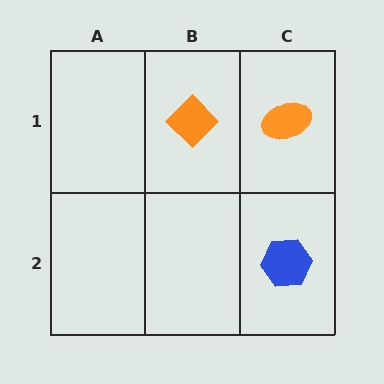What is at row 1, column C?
An orange ellipse.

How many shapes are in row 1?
2 shapes.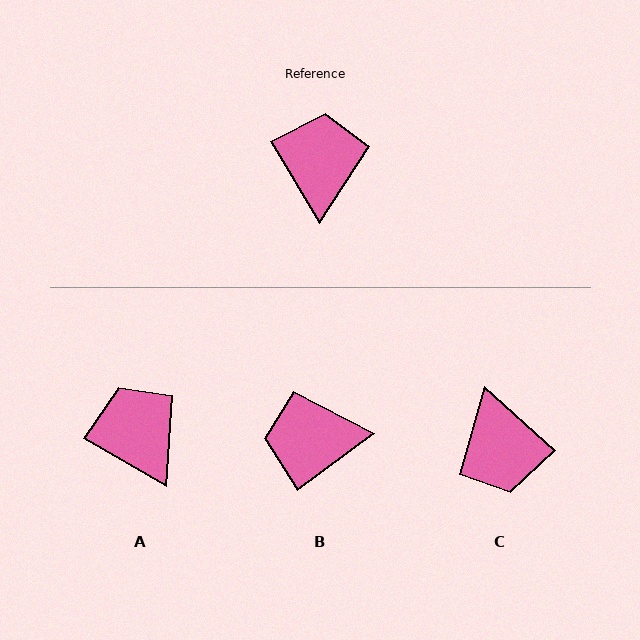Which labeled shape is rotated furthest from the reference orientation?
C, about 163 degrees away.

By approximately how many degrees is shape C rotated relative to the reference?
Approximately 163 degrees clockwise.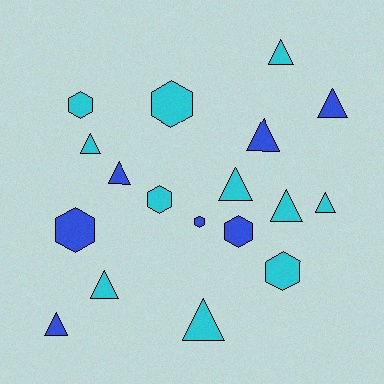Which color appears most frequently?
Cyan, with 11 objects.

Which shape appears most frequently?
Triangle, with 11 objects.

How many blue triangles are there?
There are 4 blue triangles.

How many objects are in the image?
There are 18 objects.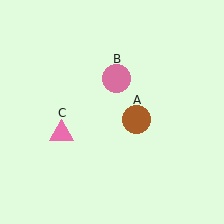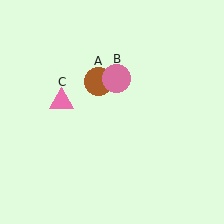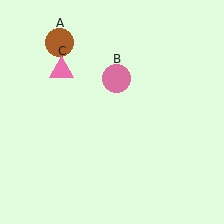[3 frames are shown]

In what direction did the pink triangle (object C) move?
The pink triangle (object C) moved up.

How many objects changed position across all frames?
2 objects changed position: brown circle (object A), pink triangle (object C).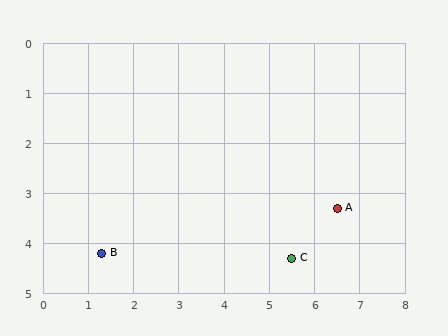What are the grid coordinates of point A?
Point A is at approximately (6.5, 3.3).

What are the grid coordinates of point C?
Point C is at approximately (5.5, 4.3).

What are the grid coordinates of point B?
Point B is at approximately (1.3, 4.2).